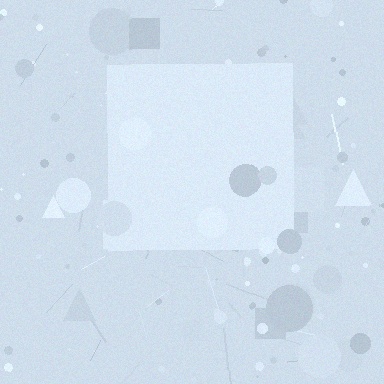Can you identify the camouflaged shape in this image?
The camouflaged shape is a square.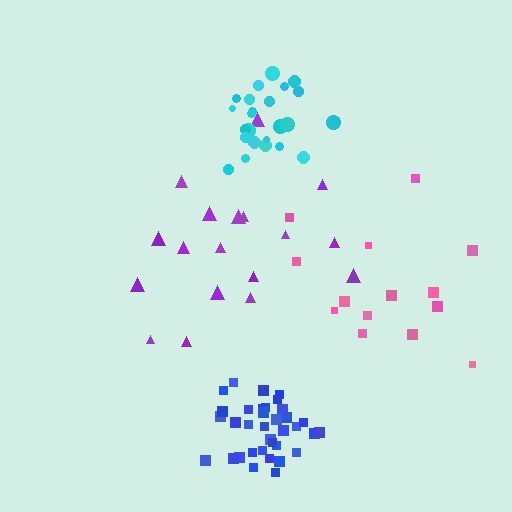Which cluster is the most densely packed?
Blue.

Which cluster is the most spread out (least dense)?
Pink.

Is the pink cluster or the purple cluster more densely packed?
Purple.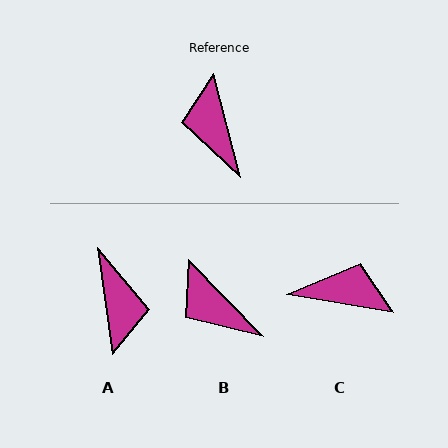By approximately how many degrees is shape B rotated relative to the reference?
Approximately 30 degrees counter-clockwise.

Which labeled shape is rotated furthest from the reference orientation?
A, about 173 degrees away.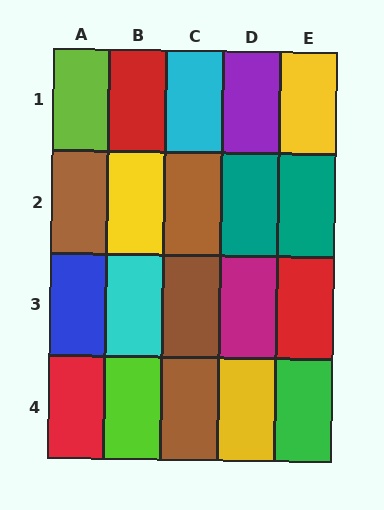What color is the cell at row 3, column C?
Brown.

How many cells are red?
3 cells are red.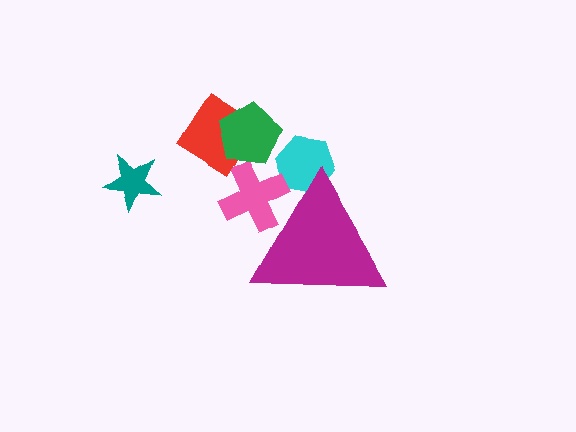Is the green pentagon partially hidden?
No, the green pentagon is fully visible.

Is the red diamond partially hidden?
No, the red diamond is fully visible.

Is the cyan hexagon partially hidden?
Yes, the cyan hexagon is partially hidden behind the magenta triangle.